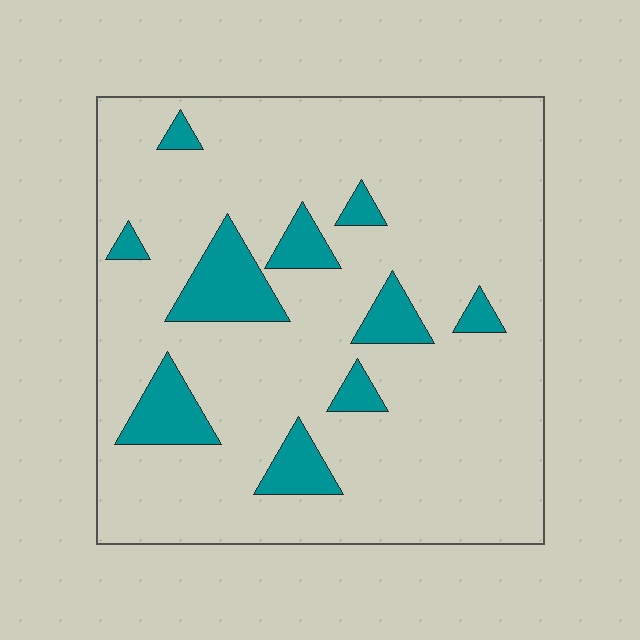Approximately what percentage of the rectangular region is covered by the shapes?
Approximately 15%.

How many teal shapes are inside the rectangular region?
10.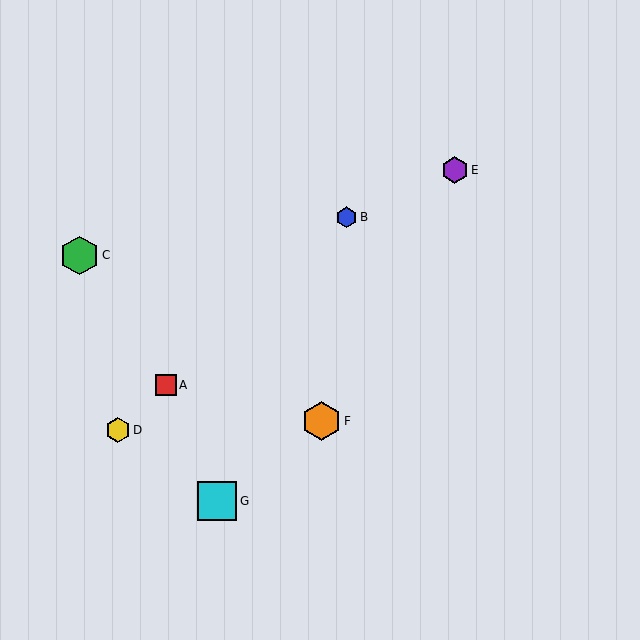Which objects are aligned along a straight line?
Objects A, B, D are aligned along a straight line.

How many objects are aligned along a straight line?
3 objects (A, B, D) are aligned along a straight line.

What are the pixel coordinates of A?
Object A is at (166, 385).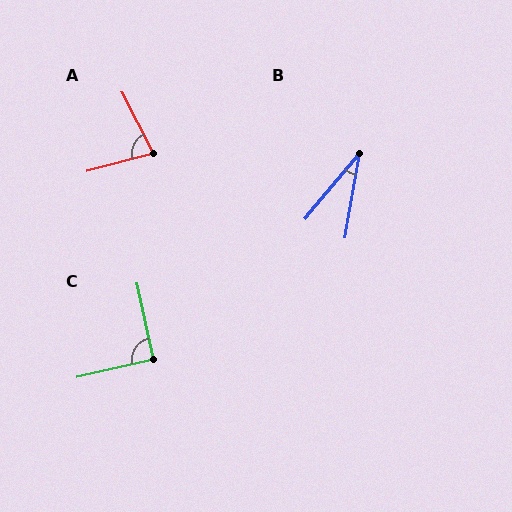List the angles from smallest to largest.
B (30°), A (77°), C (90°).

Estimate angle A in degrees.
Approximately 77 degrees.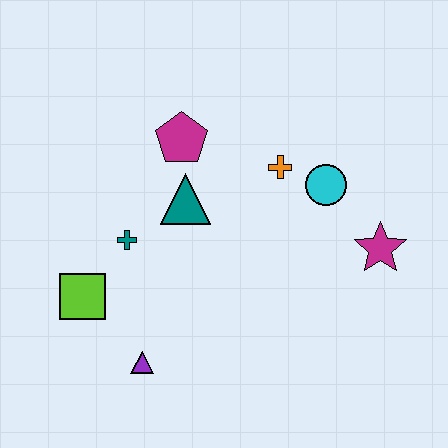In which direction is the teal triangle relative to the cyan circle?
The teal triangle is to the left of the cyan circle.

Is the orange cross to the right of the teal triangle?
Yes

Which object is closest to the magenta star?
The cyan circle is closest to the magenta star.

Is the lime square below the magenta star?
Yes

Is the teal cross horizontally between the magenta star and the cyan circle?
No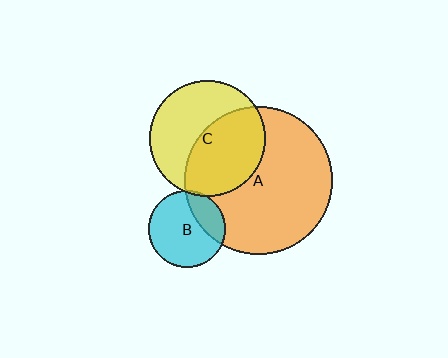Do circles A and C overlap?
Yes.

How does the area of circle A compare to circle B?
Approximately 3.7 times.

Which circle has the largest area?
Circle A (orange).